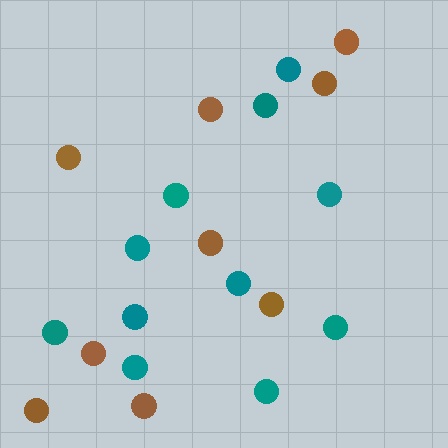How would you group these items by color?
There are 2 groups: one group of teal circles (11) and one group of brown circles (9).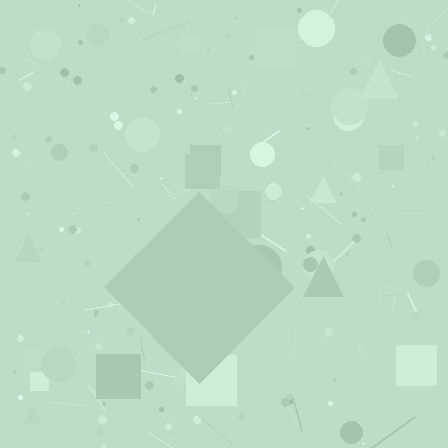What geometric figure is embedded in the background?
A diamond is embedded in the background.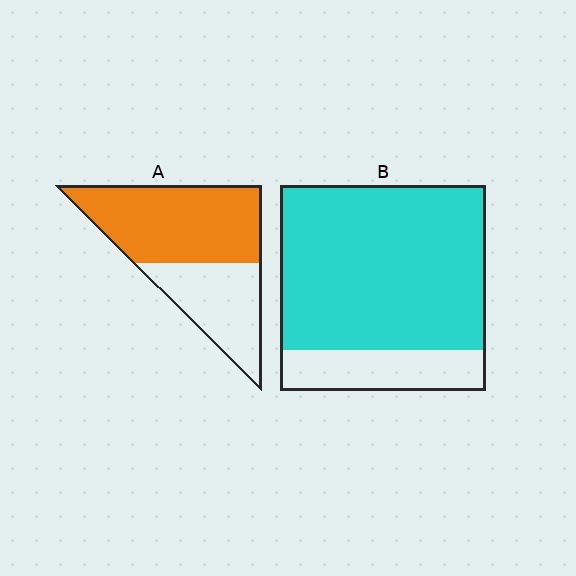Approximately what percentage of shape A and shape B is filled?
A is approximately 60% and B is approximately 80%.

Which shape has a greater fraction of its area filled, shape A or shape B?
Shape B.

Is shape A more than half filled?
Yes.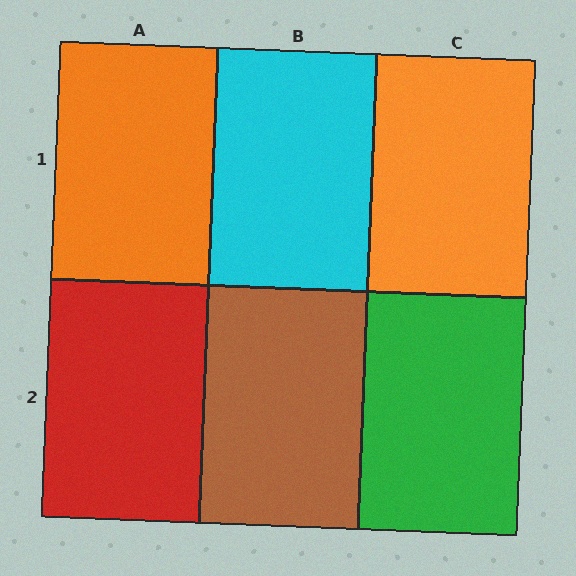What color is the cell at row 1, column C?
Orange.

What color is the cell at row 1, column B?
Cyan.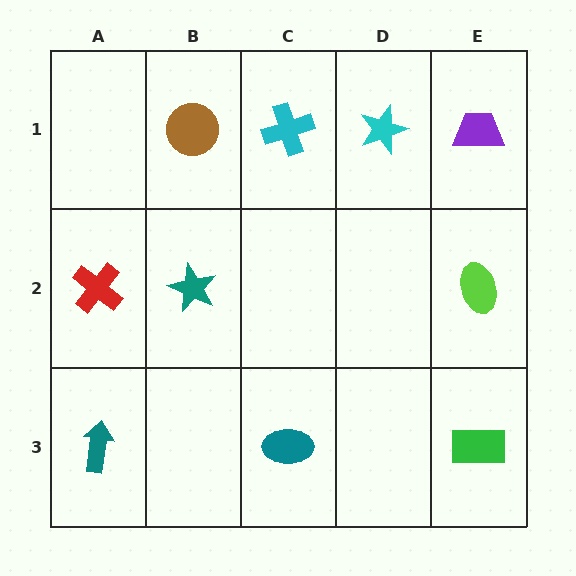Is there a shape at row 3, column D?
No, that cell is empty.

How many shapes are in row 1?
4 shapes.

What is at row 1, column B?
A brown circle.